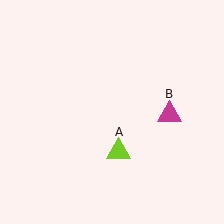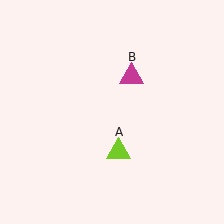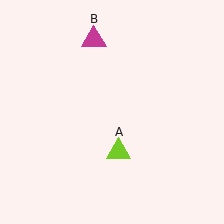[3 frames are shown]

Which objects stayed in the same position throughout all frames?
Lime triangle (object A) remained stationary.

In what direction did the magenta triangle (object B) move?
The magenta triangle (object B) moved up and to the left.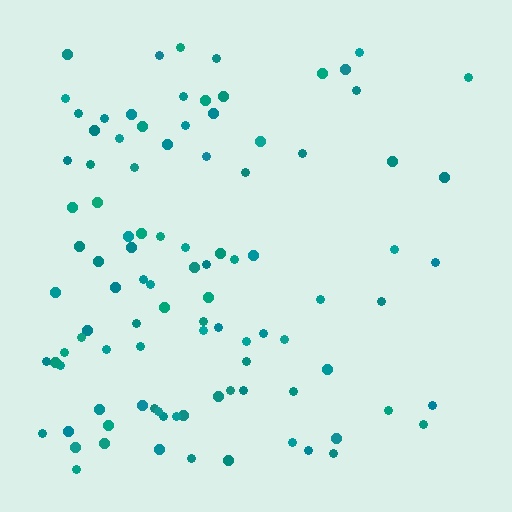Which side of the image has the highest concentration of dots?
The left.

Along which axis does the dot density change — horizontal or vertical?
Horizontal.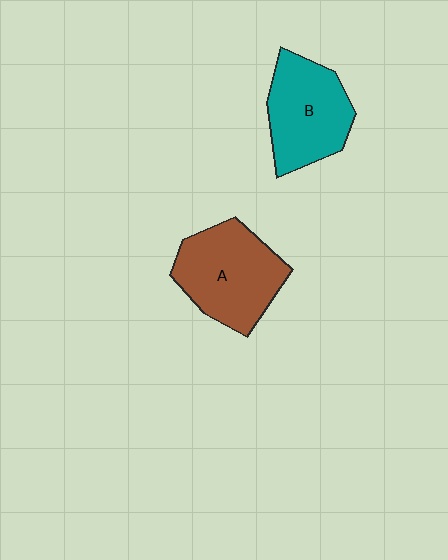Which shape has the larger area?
Shape A (brown).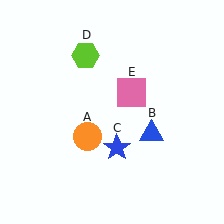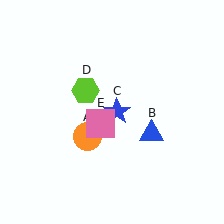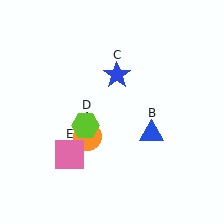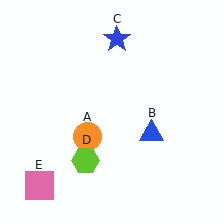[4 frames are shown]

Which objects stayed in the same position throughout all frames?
Orange circle (object A) and blue triangle (object B) remained stationary.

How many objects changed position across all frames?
3 objects changed position: blue star (object C), lime hexagon (object D), pink square (object E).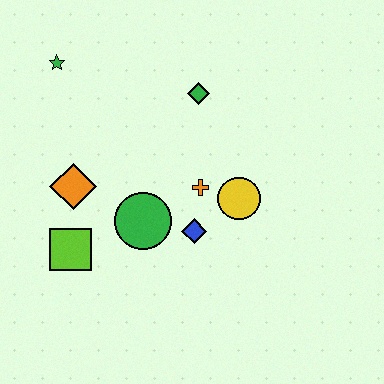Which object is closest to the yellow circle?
The orange cross is closest to the yellow circle.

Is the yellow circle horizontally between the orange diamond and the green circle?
No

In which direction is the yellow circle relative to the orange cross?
The yellow circle is to the right of the orange cross.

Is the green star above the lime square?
Yes